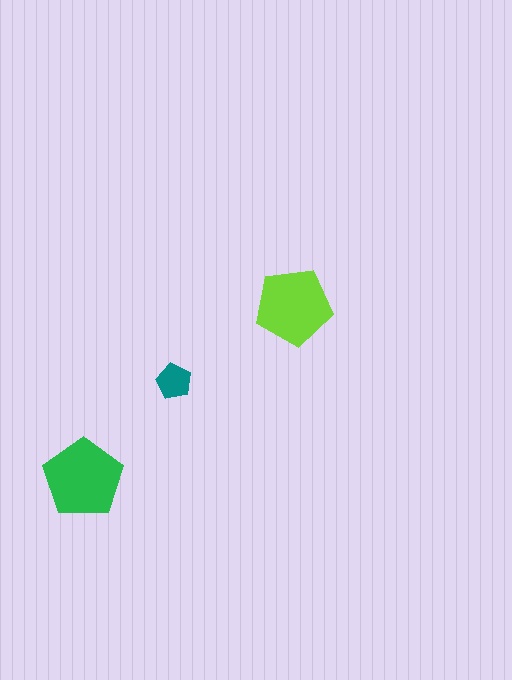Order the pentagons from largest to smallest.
the green one, the lime one, the teal one.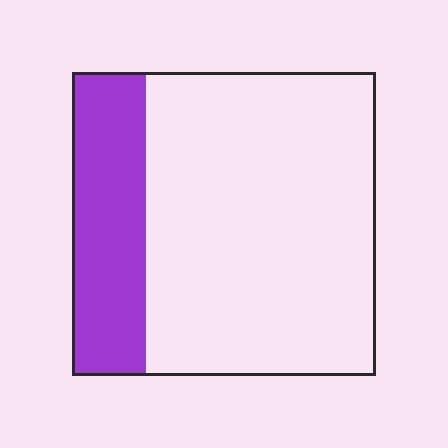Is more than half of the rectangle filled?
No.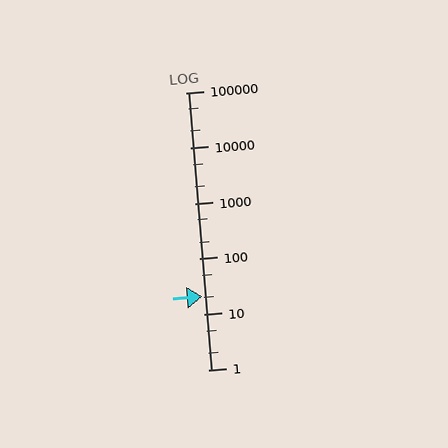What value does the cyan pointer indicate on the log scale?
The pointer indicates approximately 21.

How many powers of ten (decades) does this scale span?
The scale spans 5 decades, from 1 to 100000.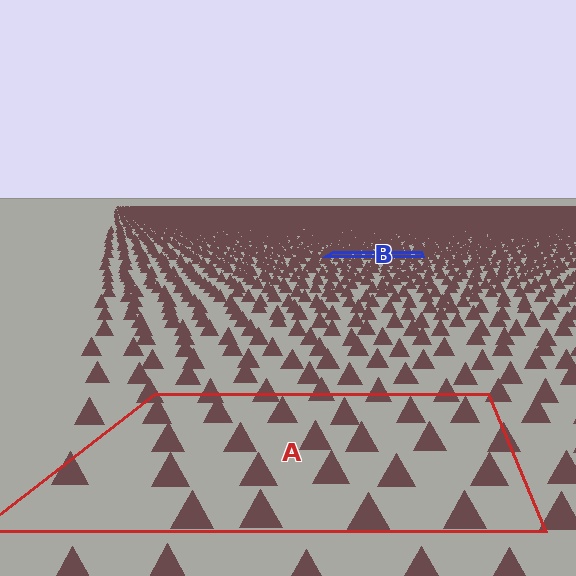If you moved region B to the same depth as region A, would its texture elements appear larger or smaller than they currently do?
They would appear larger. At a closer depth, the same texture elements are projected at a bigger on-screen size.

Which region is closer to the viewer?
Region A is closer. The texture elements there are larger and more spread out.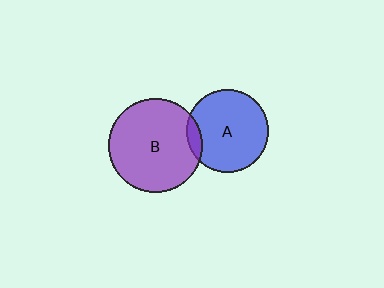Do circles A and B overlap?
Yes.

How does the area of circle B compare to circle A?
Approximately 1.3 times.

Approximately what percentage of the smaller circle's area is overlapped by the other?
Approximately 10%.